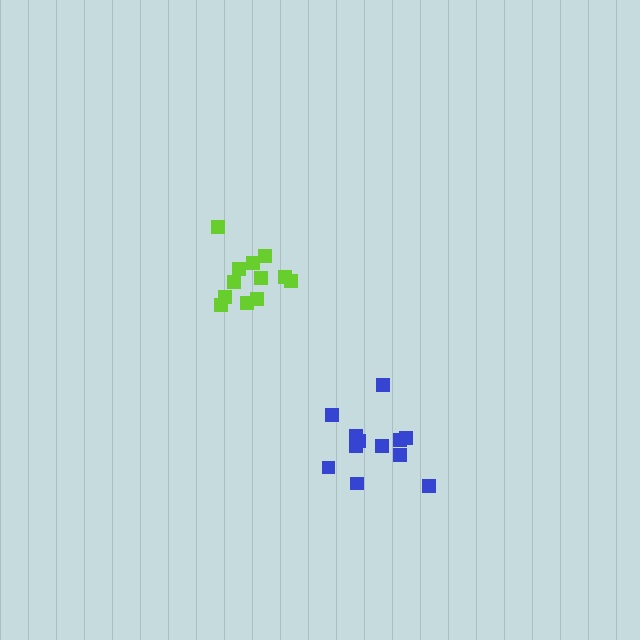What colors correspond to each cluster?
The clusters are colored: lime, blue.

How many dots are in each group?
Group 1: 12 dots, Group 2: 12 dots (24 total).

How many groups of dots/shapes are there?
There are 2 groups.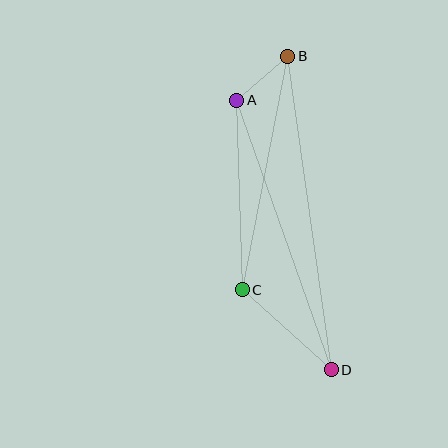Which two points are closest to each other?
Points A and B are closest to each other.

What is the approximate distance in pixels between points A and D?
The distance between A and D is approximately 286 pixels.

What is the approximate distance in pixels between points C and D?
The distance between C and D is approximately 120 pixels.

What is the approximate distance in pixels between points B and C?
The distance between B and C is approximately 238 pixels.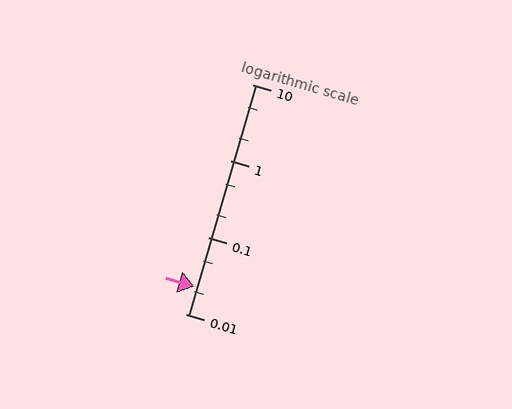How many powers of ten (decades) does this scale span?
The scale spans 3 decades, from 0.01 to 10.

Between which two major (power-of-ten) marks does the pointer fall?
The pointer is between 0.01 and 0.1.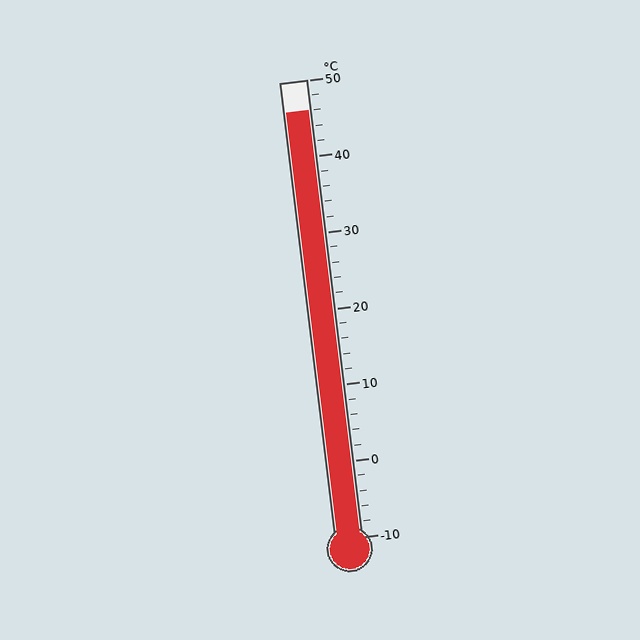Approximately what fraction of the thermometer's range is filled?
The thermometer is filled to approximately 95% of its range.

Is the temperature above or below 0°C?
The temperature is above 0°C.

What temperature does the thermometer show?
The thermometer shows approximately 46°C.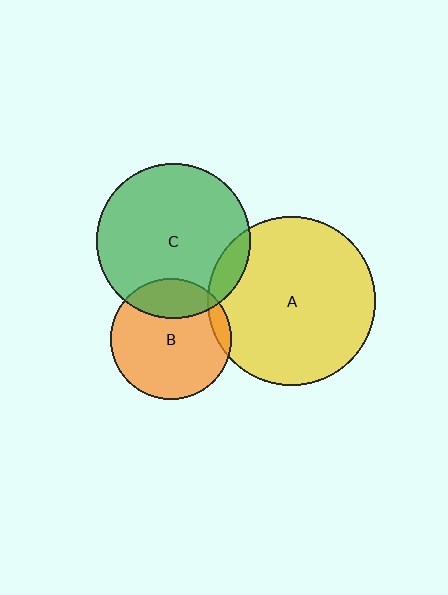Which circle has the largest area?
Circle A (yellow).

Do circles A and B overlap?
Yes.